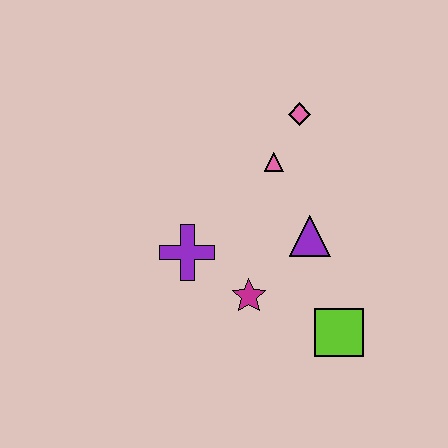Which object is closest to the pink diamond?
The pink triangle is closest to the pink diamond.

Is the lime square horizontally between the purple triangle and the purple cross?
No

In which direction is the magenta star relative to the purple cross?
The magenta star is to the right of the purple cross.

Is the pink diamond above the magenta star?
Yes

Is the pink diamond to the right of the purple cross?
Yes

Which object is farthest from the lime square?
The pink diamond is farthest from the lime square.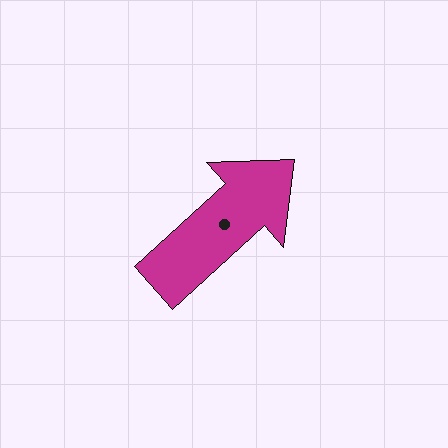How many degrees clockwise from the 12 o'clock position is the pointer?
Approximately 48 degrees.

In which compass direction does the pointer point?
Northeast.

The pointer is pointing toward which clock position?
Roughly 2 o'clock.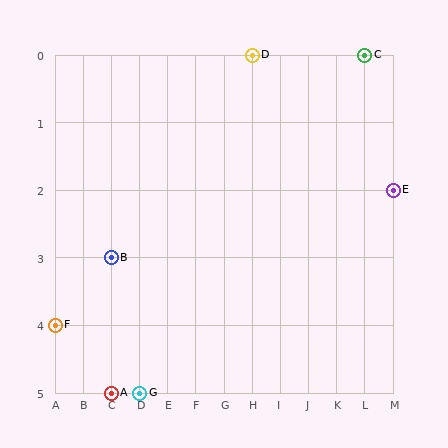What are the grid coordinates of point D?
Point D is at grid coordinates (H, 0).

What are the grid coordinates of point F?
Point F is at grid coordinates (A, 4).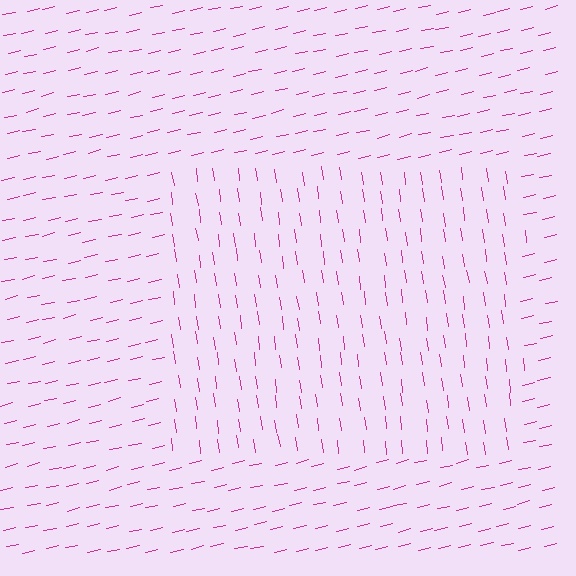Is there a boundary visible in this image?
Yes, there is a texture boundary formed by a change in line orientation.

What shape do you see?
I see a rectangle.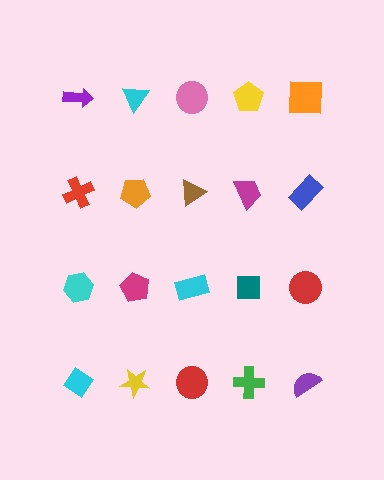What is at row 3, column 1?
A cyan hexagon.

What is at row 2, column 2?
An orange pentagon.